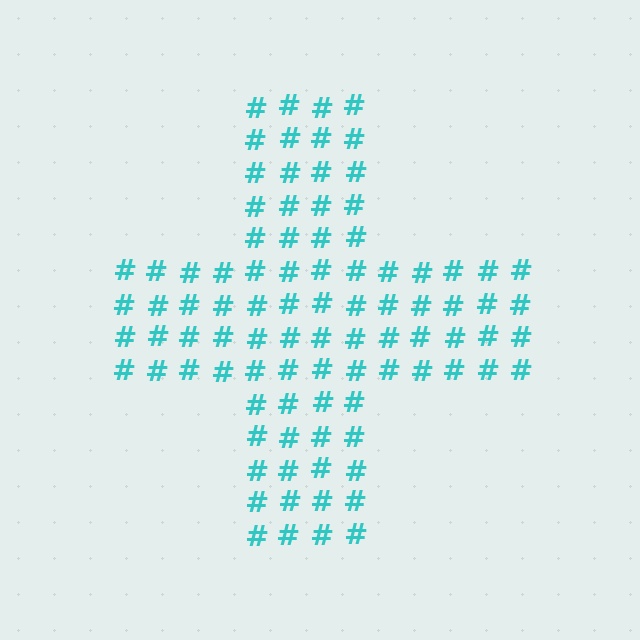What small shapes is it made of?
It is made of small hash symbols.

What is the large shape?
The large shape is a cross.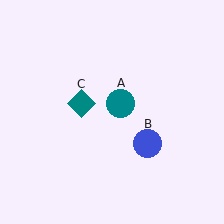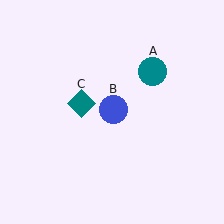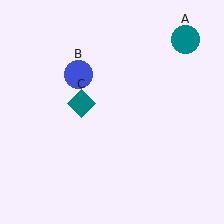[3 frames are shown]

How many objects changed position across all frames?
2 objects changed position: teal circle (object A), blue circle (object B).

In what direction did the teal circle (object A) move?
The teal circle (object A) moved up and to the right.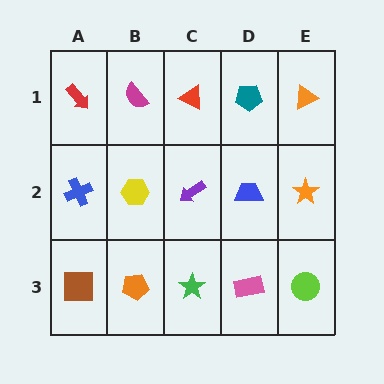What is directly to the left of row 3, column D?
A green star.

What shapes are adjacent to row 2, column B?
A magenta semicircle (row 1, column B), an orange pentagon (row 3, column B), a blue cross (row 2, column A), a purple arrow (row 2, column C).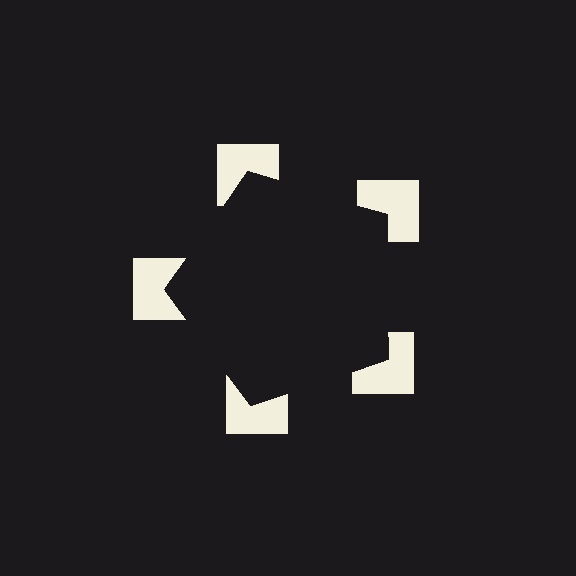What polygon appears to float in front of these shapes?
An illusory pentagon — its edges are inferred from the aligned wedge cuts in the notched squares, not physically drawn.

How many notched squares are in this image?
There are 5 — one at each vertex of the illusory pentagon.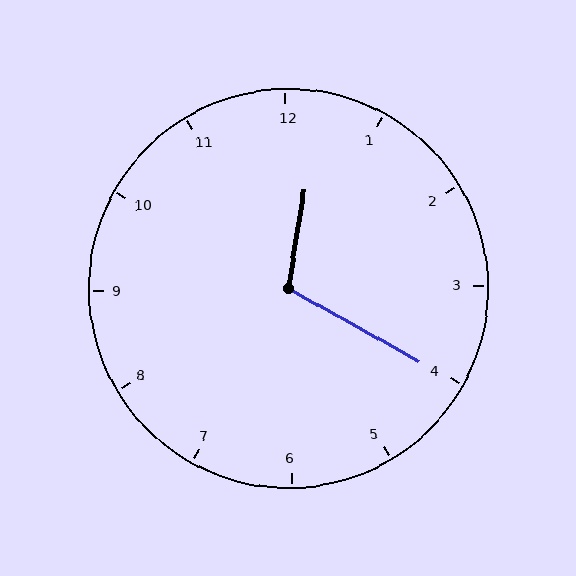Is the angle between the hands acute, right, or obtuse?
It is obtuse.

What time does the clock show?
12:20.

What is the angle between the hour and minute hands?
Approximately 110 degrees.